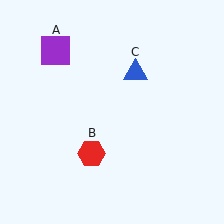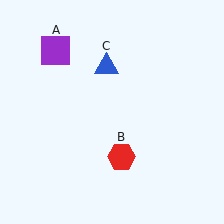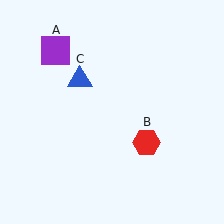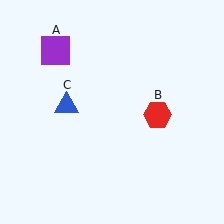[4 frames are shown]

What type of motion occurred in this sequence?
The red hexagon (object B), blue triangle (object C) rotated counterclockwise around the center of the scene.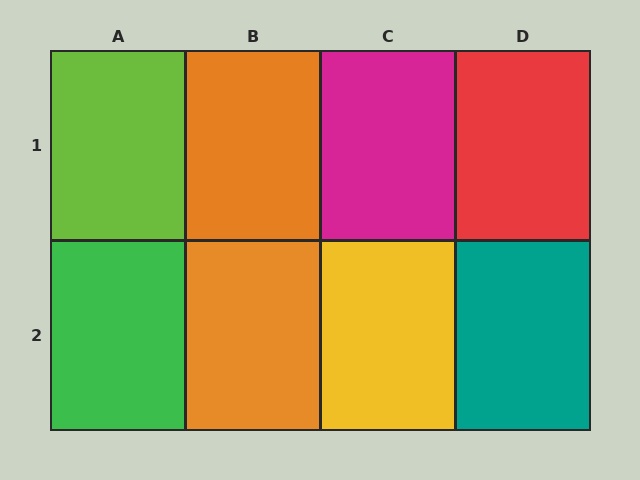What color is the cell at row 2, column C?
Yellow.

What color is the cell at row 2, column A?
Green.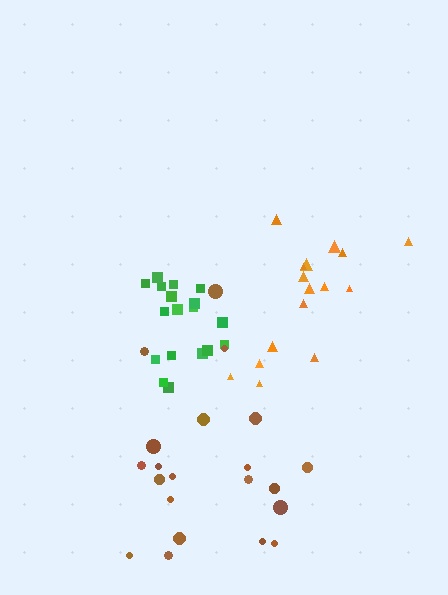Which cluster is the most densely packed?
Green.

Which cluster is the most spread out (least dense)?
Brown.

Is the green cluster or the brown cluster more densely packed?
Green.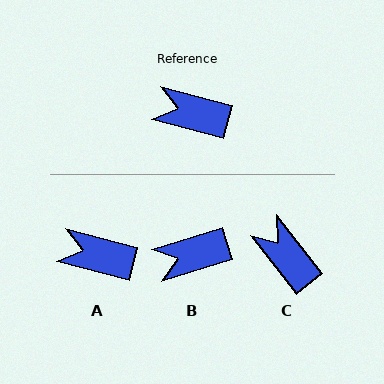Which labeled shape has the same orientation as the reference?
A.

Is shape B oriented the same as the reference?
No, it is off by about 32 degrees.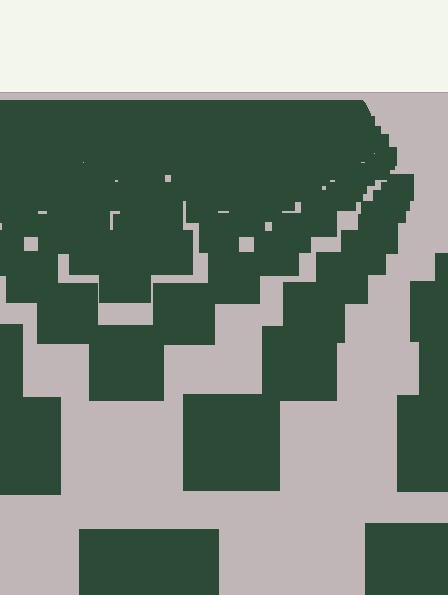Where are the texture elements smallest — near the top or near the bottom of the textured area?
Near the top.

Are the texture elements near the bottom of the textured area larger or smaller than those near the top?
Larger. Near the bottom, elements are closer to the viewer and appear at a bigger on-screen size.